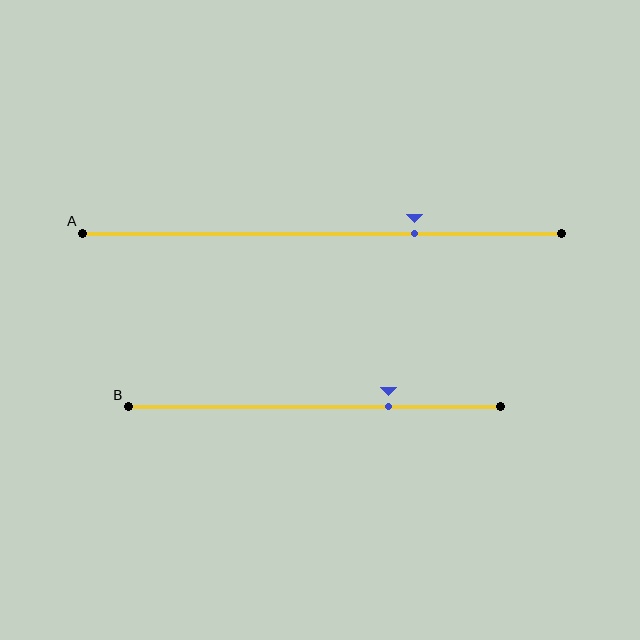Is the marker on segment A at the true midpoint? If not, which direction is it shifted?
No, the marker on segment A is shifted to the right by about 19% of the segment length.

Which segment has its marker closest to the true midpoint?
Segment A has its marker closest to the true midpoint.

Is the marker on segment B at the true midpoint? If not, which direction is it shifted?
No, the marker on segment B is shifted to the right by about 20% of the segment length.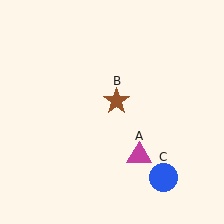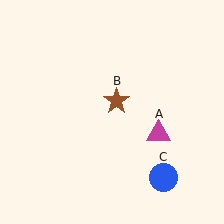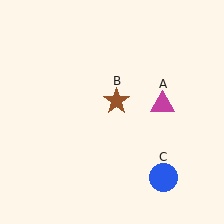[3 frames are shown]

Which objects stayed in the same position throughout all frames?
Brown star (object B) and blue circle (object C) remained stationary.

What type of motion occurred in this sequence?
The magenta triangle (object A) rotated counterclockwise around the center of the scene.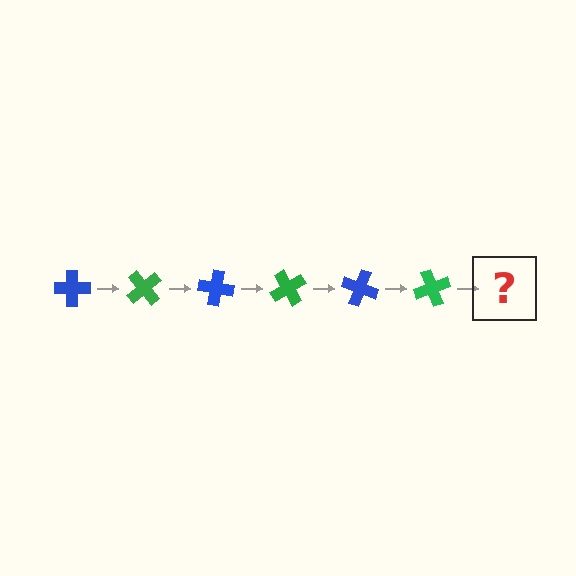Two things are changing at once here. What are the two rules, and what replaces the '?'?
The two rules are that it rotates 50 degrees each step and the color cycles through blue and green. The '?' should be a blue cross, rotated 300 degrees from the start.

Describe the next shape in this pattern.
It should be a blue cross, rotated 300 degrees from the start.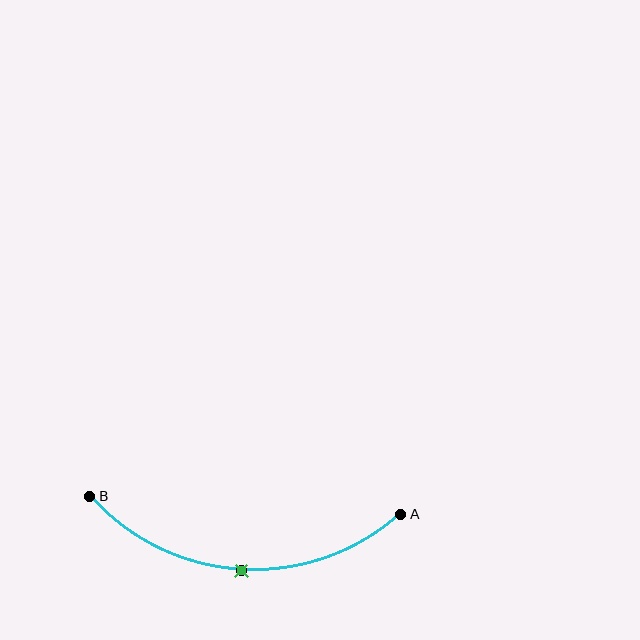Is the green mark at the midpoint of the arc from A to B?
Yes. The green mark lies on the arc at equal arc-length from both A and B — it is the arc midpoint.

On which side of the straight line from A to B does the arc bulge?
The arc bulges below the straight line connecting A and B.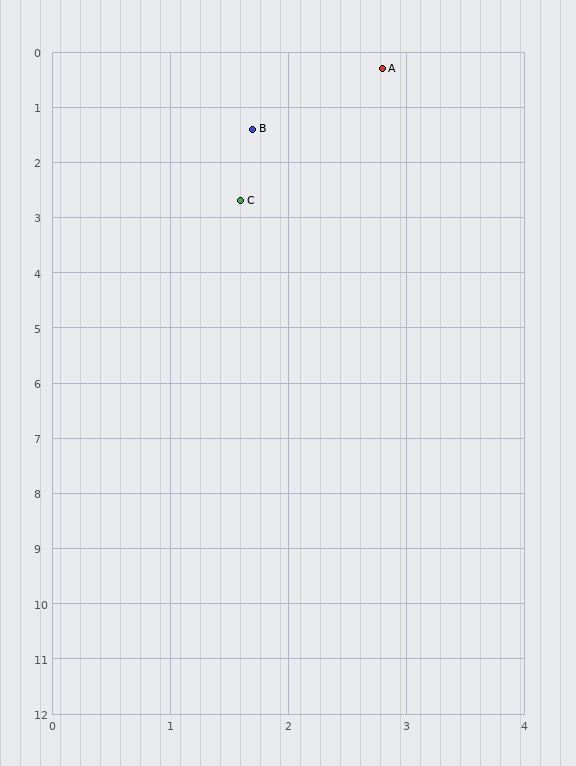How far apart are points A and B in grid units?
Points A and B are about 1.6 grid units apart.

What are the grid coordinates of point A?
Point A is at approximately (2.8, 0.3).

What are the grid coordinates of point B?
Point B is at approximately (1.7, 1.4).